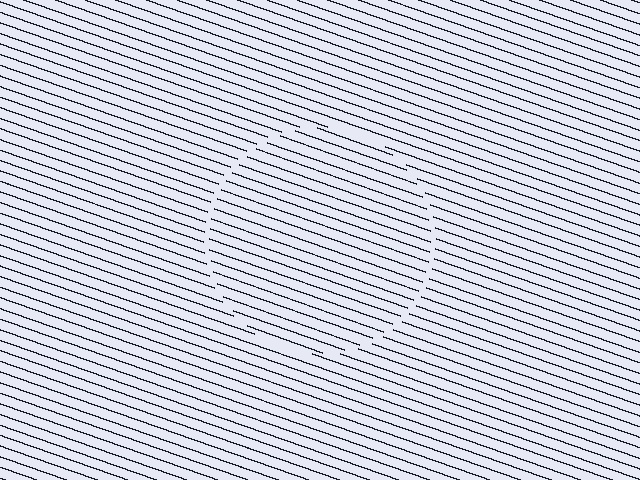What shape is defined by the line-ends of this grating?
An illusory circle. The interior of the shape contains the same grating, shifted by half a period — the contour is defined by the phase discontinuity where line-ends from the inner and outer gratings abut.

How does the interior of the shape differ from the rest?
The interior of the shape contains the same grating, shifted by half a period — the contour is defined by the phase discontinuity where line-ends from the inner and outer gratings abut.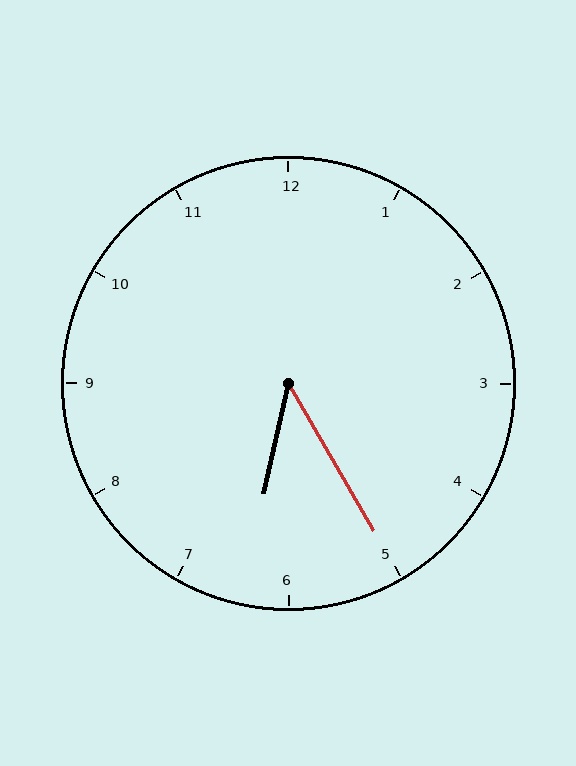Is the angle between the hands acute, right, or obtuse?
It is acute.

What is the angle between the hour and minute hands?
Approximately 42 degrees.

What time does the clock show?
6:25.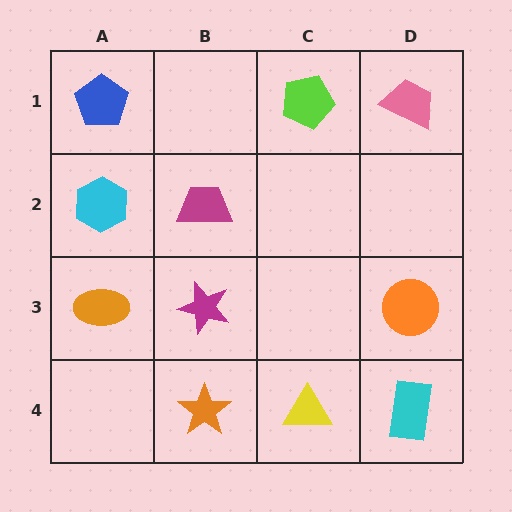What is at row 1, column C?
A lime pentagon.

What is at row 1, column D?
A pink trapezoid.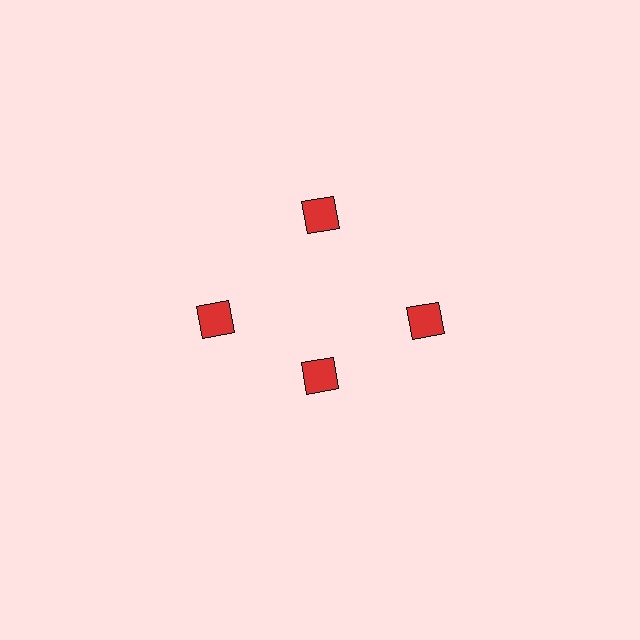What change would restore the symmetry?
The symmetry would be restored by moving it outward, back onto the ring so that all 4 diamonds sit at equal angles and equal distance from the center.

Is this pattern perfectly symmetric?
No. The 4 red diamonds are arranged in a ring, but one element near the 6 o'clock position is pulled inward toward the center, breaking the 4-fold rotational symmetry.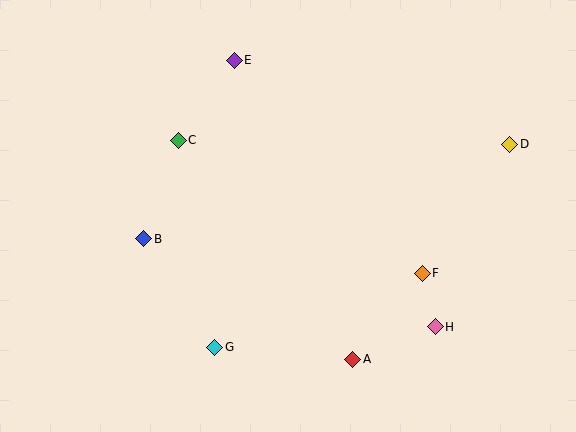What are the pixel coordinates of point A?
Point A is at (353, 359).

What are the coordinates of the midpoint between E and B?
The midpoint between E and B is at (189, 149).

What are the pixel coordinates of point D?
Point D is at (510, 144).